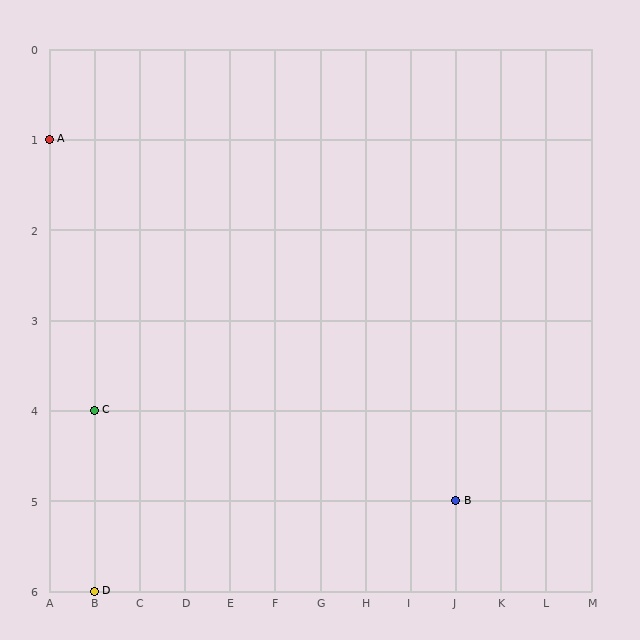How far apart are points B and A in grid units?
Points B and A are 9 columns and 4 rows apart (about 9.8 grid units diagonally).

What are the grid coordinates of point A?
Point A is at grid coordinates (A, 1).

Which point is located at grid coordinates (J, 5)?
Point B is at (J, 5).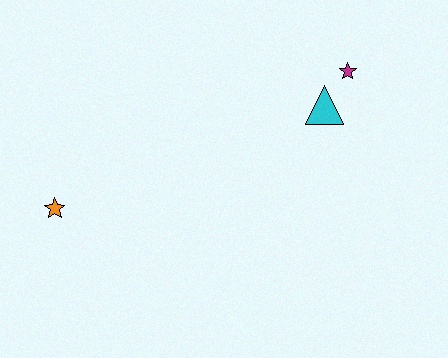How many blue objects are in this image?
There are no blue objects.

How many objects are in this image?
There are 3 objects.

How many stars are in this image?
There are 2 stars.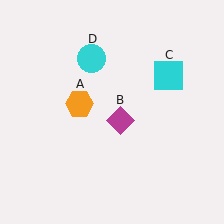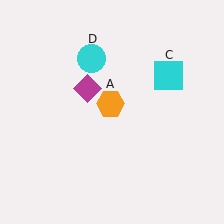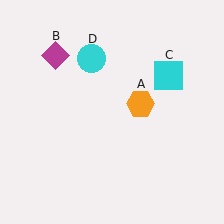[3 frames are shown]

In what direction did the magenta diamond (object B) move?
The magenta diamond (object B) moved up and to the left.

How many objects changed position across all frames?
2 objects changed position: orange hexagon (object A), magenta diamond (object B).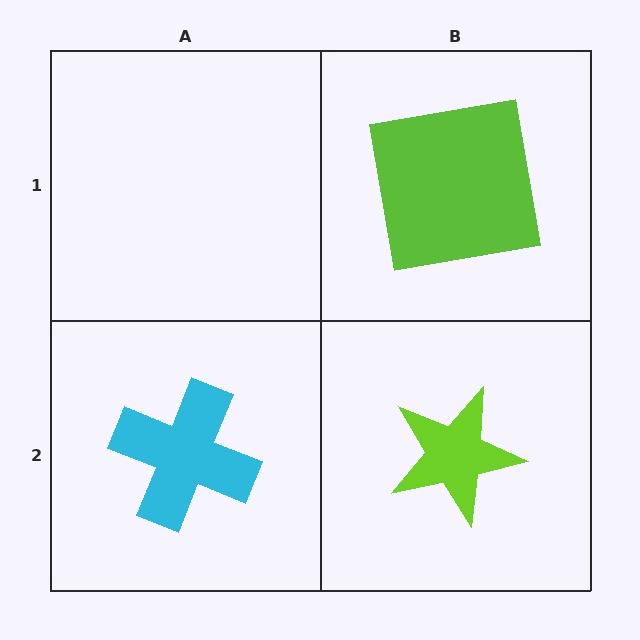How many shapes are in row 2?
2 shapes.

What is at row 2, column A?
A cyan cross.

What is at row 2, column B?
A lime star.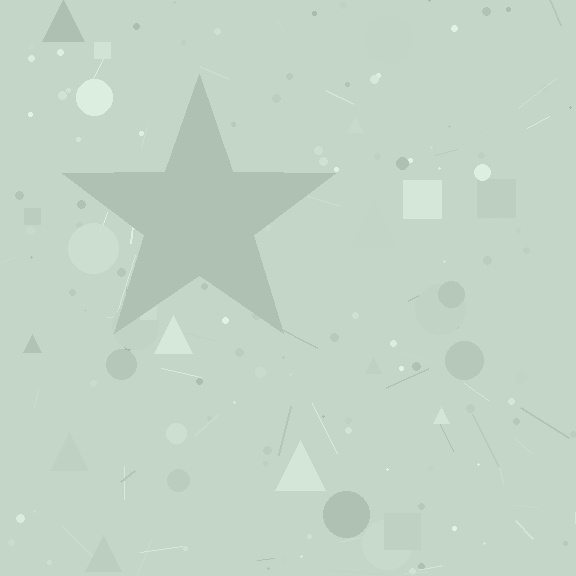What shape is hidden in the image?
A star is hidden in the image.